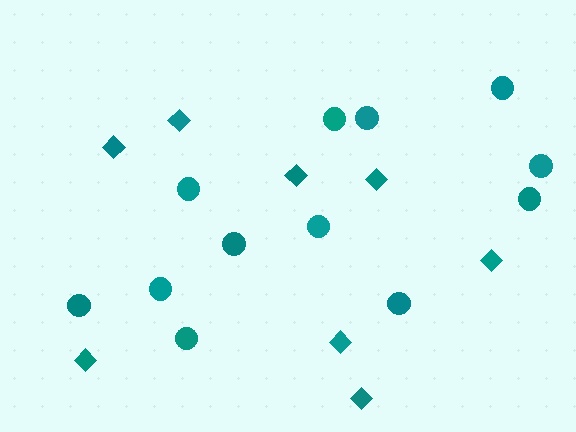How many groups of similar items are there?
There are 2 groups: one group of circles (12) and one group of diamonds (8).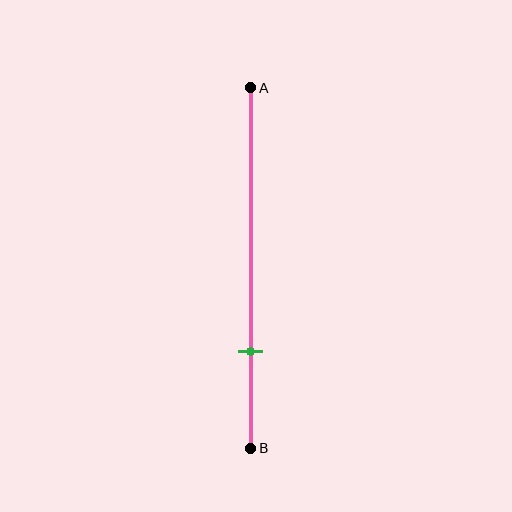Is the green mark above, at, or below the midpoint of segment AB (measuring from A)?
The green mark is below the midpoint of segment AB.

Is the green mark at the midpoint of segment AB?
No, the mark is at about 75% from A, not at the 50% midpoint.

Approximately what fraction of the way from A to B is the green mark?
The green mark is approximately 75% of the way from A to B.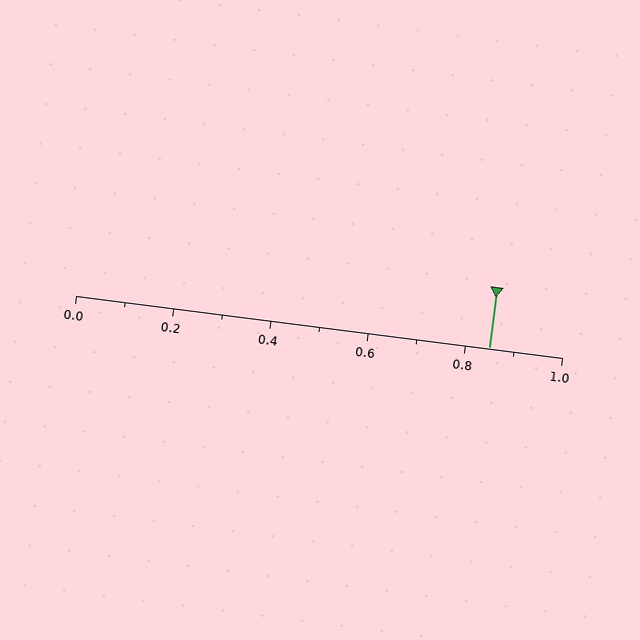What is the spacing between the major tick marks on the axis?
The major ticks are spaced 0.2 apart.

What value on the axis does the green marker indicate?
The marker indicates approximately 0.85.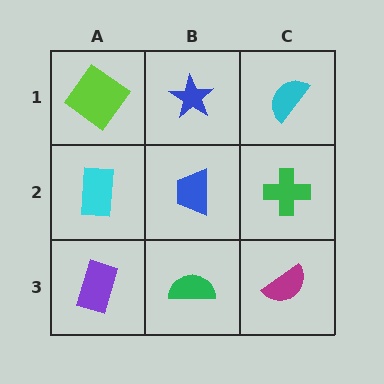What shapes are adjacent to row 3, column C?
A green cross (row 2, column C), a green semicircle (row 3, column B).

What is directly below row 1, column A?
A cyan rectangle.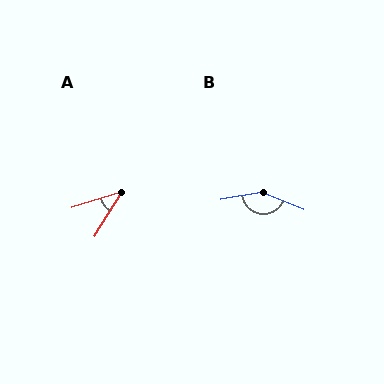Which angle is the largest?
B, at approximately 147 degrees.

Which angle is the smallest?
A, at approximately 41 degrees.